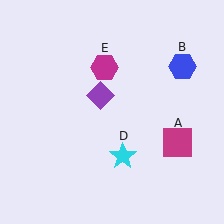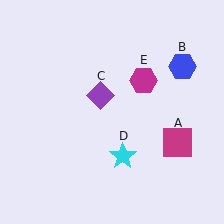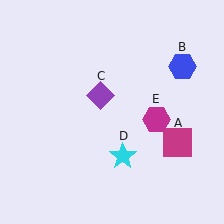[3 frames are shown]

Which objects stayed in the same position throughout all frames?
Magenta square (object A) and blue hexagon (object B) and purple diamond (object C) and cyan star (object D) remained stationary.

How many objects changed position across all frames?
1 object changed position: magenta hexagon (object E).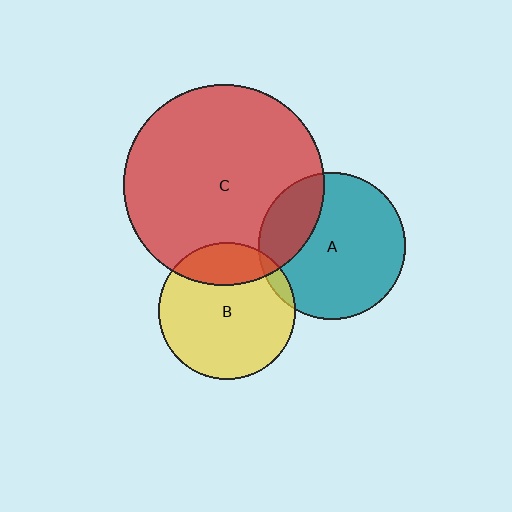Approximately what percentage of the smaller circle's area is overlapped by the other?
Approximately 25%.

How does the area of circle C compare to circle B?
Approximately 2.1 times.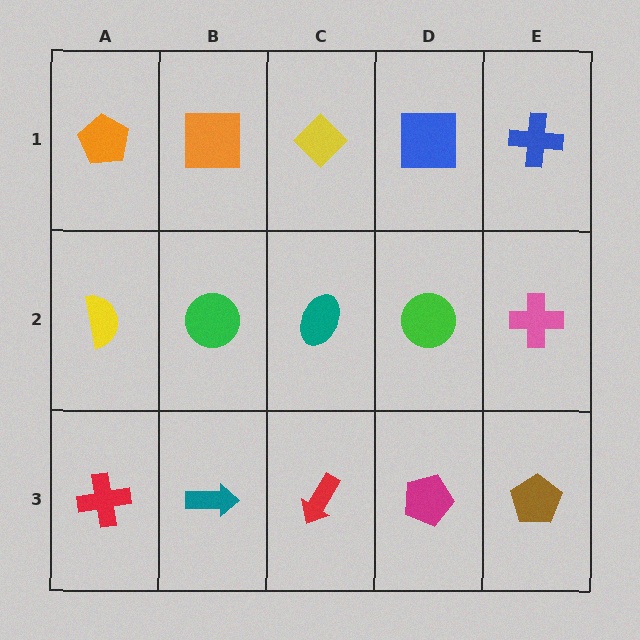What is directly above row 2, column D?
A blue square.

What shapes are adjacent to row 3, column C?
A teal ellipse (row 2, column C), a teal arrow (row 3, column B), a magenta pentagon (row 3, column D).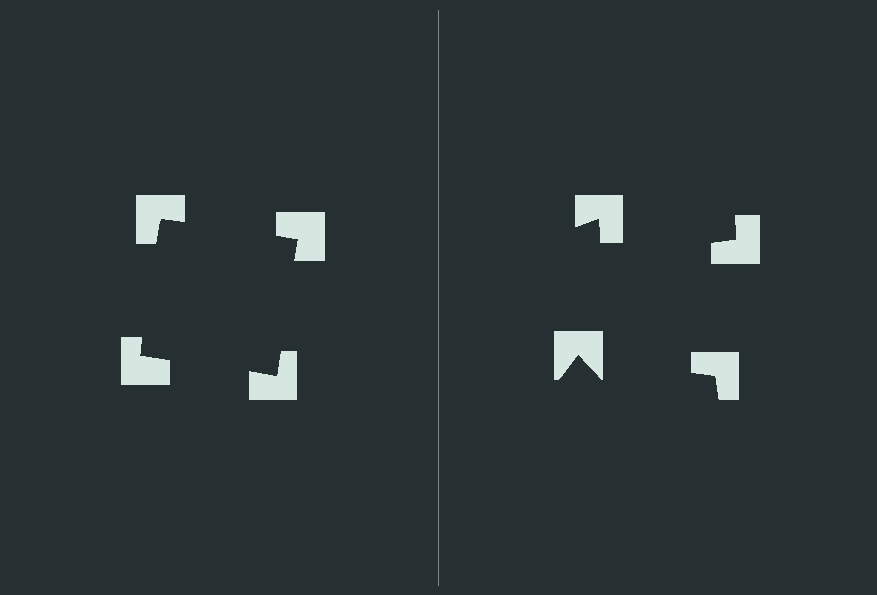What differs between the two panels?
The notched squares are positioned identically on both sides; only the wedge orientations differ. On the left they align to a square; on the right they are misaligned.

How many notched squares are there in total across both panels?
8 — 4 on each side.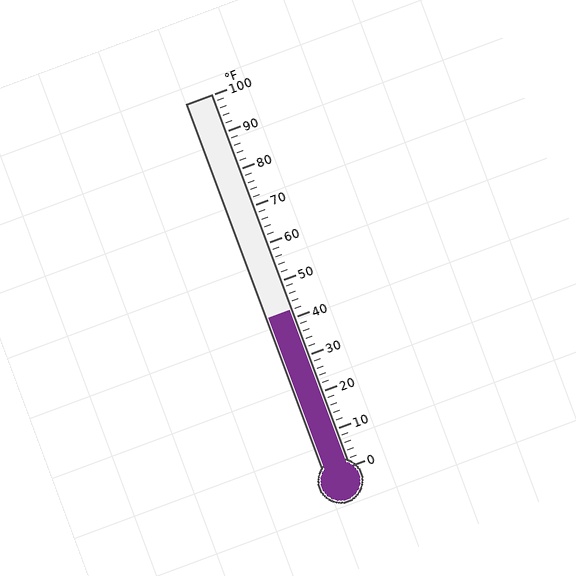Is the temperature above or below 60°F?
The temperature is below 60°F.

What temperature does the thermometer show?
The thermometer shows approximately 42°F.